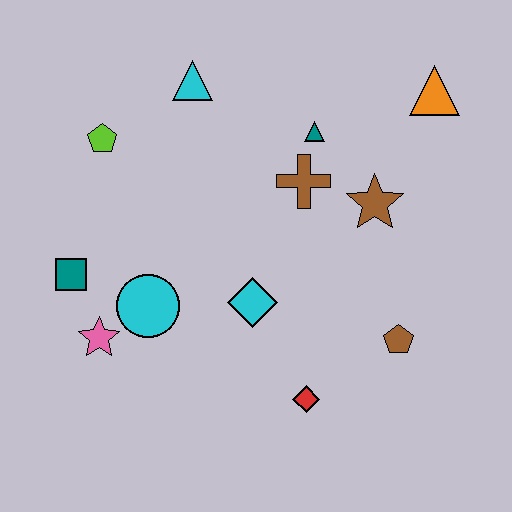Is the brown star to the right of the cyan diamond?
Yes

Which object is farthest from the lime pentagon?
The brown pentagon is farthest from the lime pentagon.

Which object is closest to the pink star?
The cyan circle is closest to the pink star.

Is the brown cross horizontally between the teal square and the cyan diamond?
No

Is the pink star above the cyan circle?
No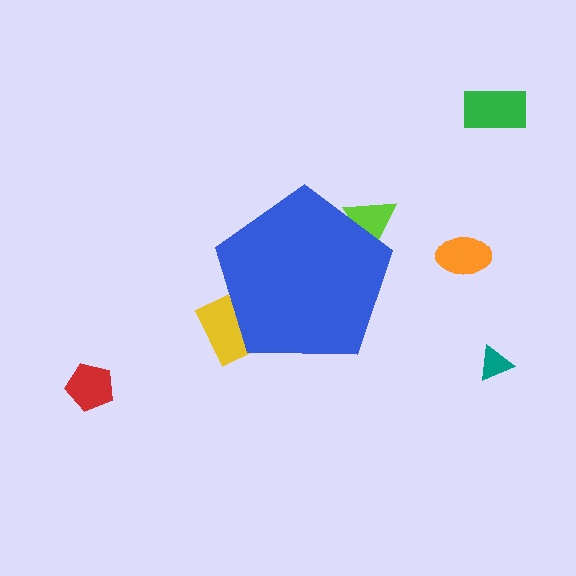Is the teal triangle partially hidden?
No, the teal triangle is fully visible.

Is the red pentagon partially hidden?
No, the red pentagon is fully visible.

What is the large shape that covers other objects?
A blue pentagon.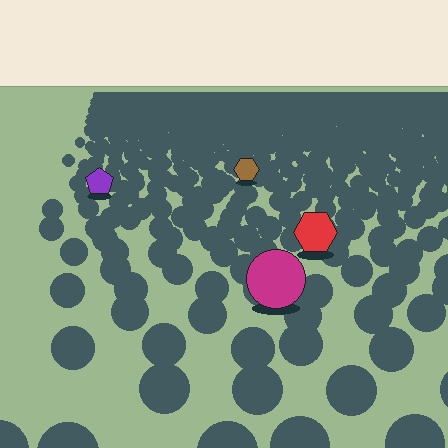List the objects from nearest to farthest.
From nearest to farthest: the magenta circle, the red hexagon, the purple pentagon, the brown hexagon.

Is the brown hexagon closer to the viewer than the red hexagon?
No. The red hexagon is closer — you can tell from the texture gradient: the ground texture is coarser near it.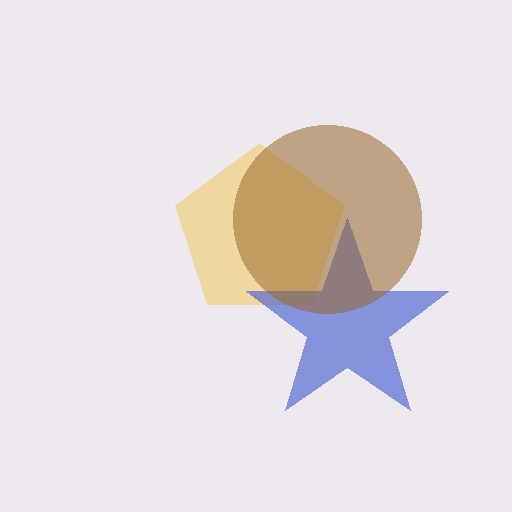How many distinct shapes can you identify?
There are 3 distinct shapes: a yellow pentagon, a blue star, a brown circle.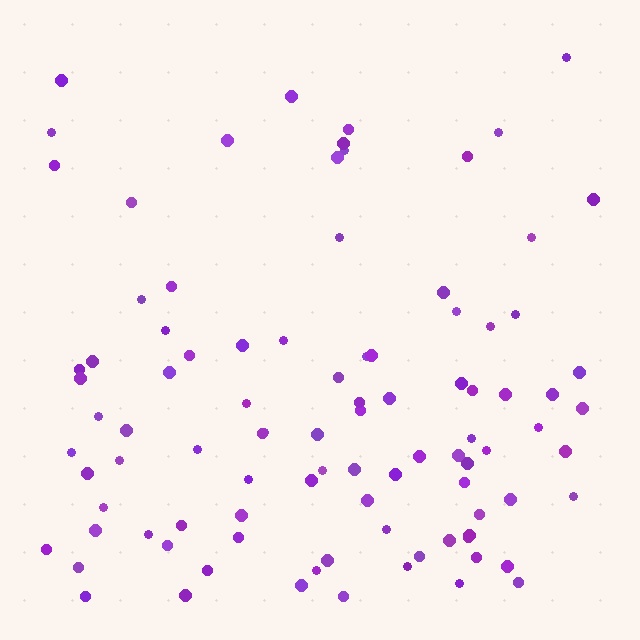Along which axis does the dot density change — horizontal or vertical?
Vertical.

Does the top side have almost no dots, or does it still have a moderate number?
Still a moderate number, just noticeably fewer than the bottom.